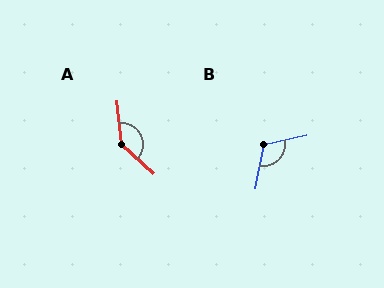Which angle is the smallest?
B, at approximately 113 degrees.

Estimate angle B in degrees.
Approximately 113 degrees.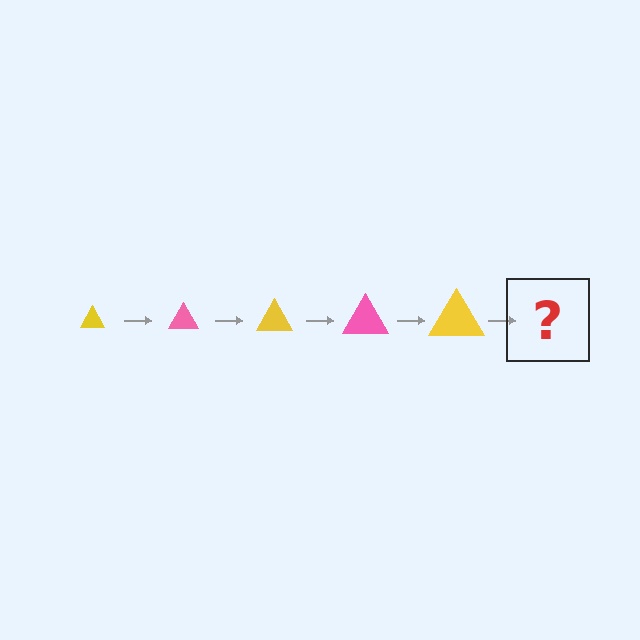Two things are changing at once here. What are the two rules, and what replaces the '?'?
The two rules are that the triangle grows larger each step and the color cycles through yellow and pink. The '?' should be a pink triangle, larger than the previous one.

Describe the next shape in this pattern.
It should be a pink triangle, larger than the previous one.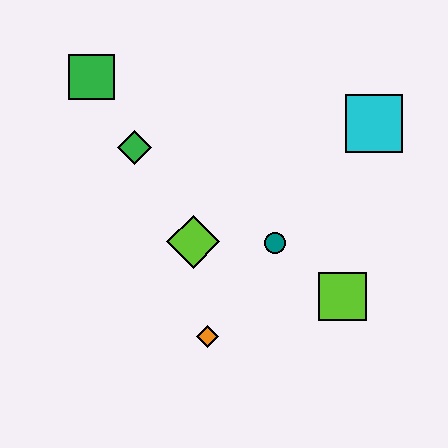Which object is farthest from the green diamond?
The lime square is farthest from the green diamond.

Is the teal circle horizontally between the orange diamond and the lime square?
Yes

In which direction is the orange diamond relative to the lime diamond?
The orange diamond is below the lime diamond.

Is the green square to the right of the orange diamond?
No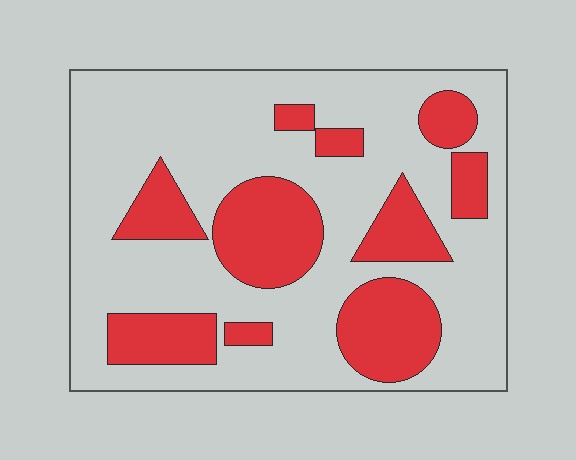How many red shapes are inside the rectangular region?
10.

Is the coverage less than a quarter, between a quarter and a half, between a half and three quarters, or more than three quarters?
Between a quarter and a half.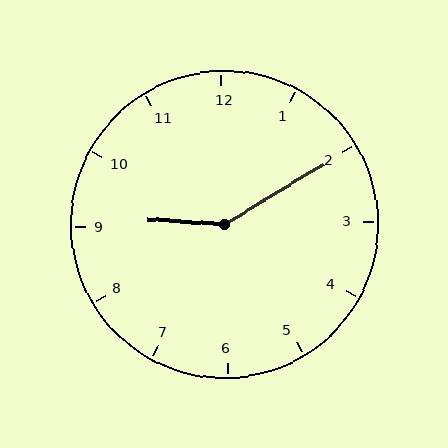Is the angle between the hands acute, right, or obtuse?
It is obtuse.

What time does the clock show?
9:10.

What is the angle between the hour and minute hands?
Approximately 145 degrees.